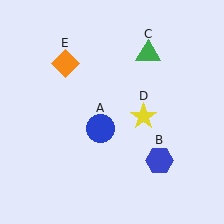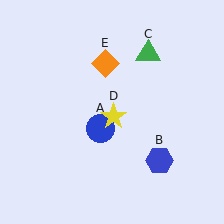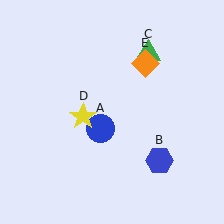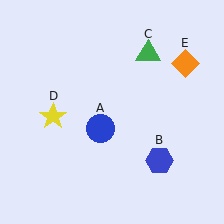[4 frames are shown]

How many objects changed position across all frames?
2 objects changed position: yellow star (object D), orange diamond (object E).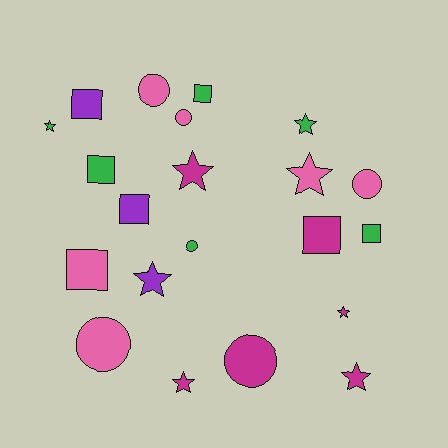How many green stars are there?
There are 2 green stars.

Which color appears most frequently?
Green, with 6 objects.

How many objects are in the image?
There are 21 objects.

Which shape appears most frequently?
Star, with 8 objects.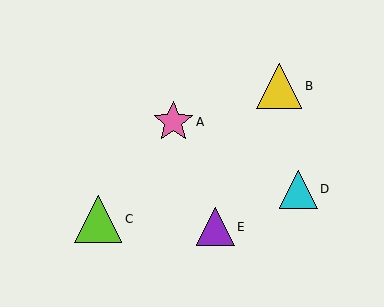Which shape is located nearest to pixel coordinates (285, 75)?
The yellow triangle (labeled B) at (279, 86) is nearest to that location.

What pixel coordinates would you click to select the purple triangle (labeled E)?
Click at (215, 227) to select the purple triangle E.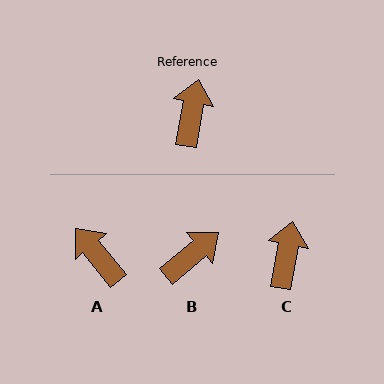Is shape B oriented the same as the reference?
No, it is off by about 40 degrees.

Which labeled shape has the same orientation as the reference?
C.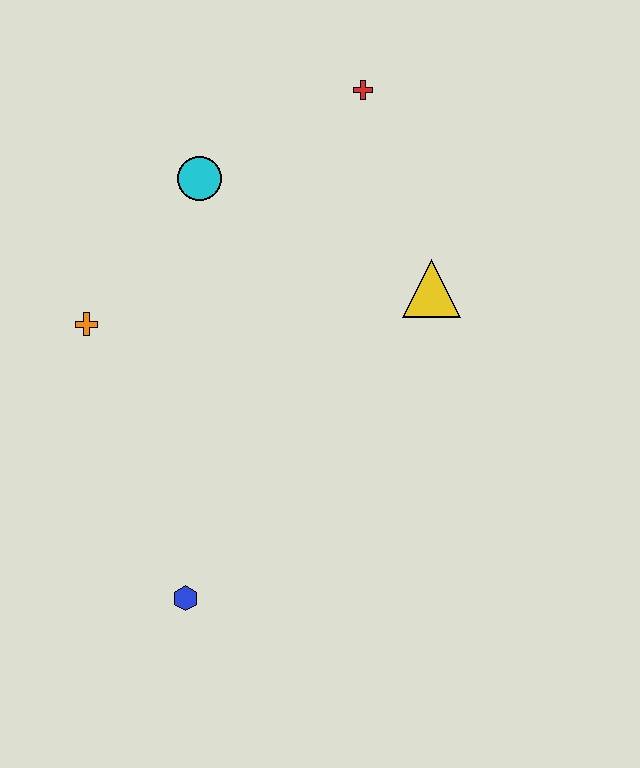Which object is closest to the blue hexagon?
The orange cross is closest to the blue hexagon.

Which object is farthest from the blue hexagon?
The red cross is farthest from the blue hexagon.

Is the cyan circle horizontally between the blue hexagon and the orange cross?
No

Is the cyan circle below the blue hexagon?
No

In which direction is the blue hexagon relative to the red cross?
The blue hexagon is below the red cross.